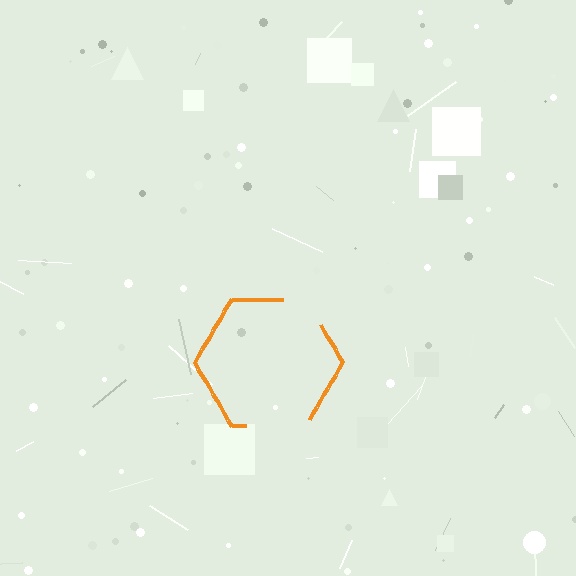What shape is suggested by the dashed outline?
The dashed outline suggests a hexagon.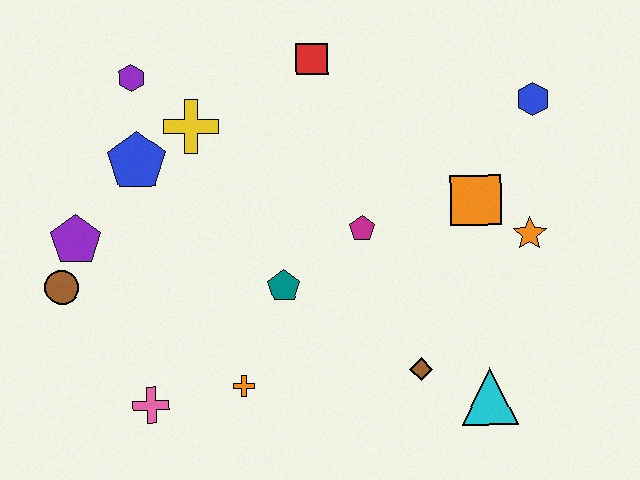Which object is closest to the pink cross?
The orange cross is closest to the pink cross.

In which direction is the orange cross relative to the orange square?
The orange cross is to the left of the orange square.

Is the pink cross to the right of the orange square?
No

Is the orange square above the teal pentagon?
Yes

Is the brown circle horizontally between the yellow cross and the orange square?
No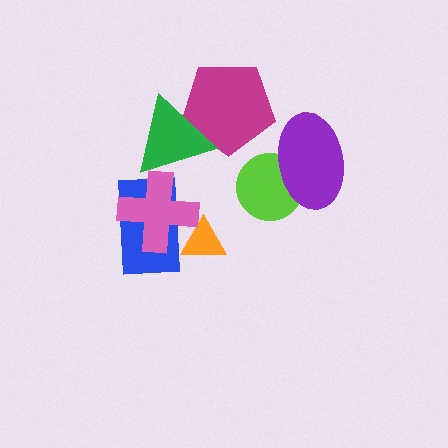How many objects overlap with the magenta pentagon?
1 object overlaps with the magenta pentagon.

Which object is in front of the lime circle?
The purple ellipse is in front of the lime circle.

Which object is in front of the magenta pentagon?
The green triangle is in front of the magenta pentagon.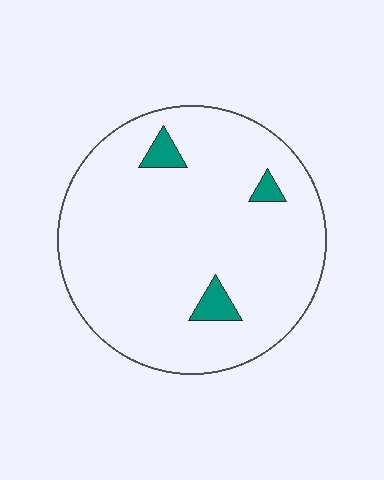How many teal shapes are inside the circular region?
3.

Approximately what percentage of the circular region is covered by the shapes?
Approximately 5%.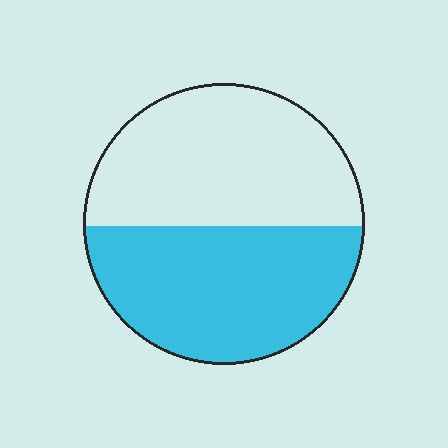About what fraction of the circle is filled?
About one half (1/2).